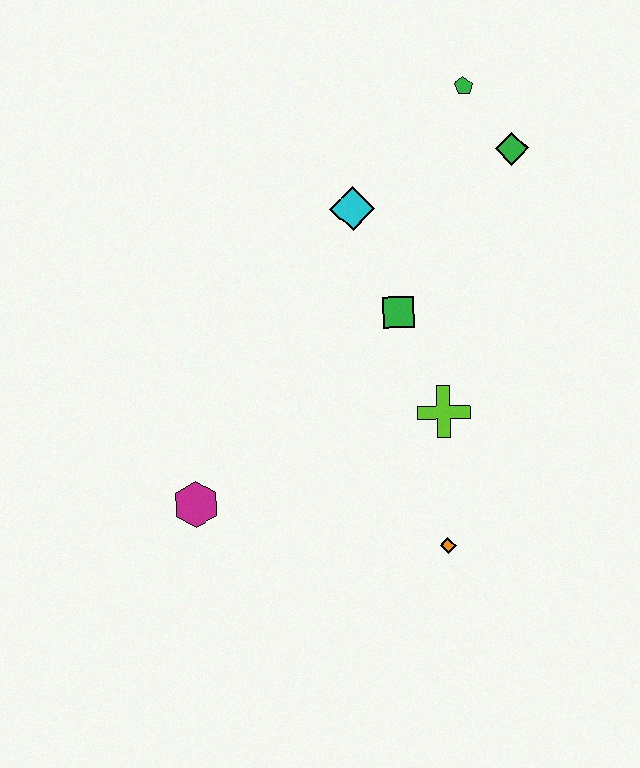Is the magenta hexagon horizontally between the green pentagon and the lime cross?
No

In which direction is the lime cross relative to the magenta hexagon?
The lime cross is to the right of the magenta hexagon.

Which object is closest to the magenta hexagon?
The orange diamond is closest to the magenta hexagon.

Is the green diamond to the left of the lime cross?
No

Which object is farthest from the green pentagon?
The magenta hexagon is farthest from the green pentagon.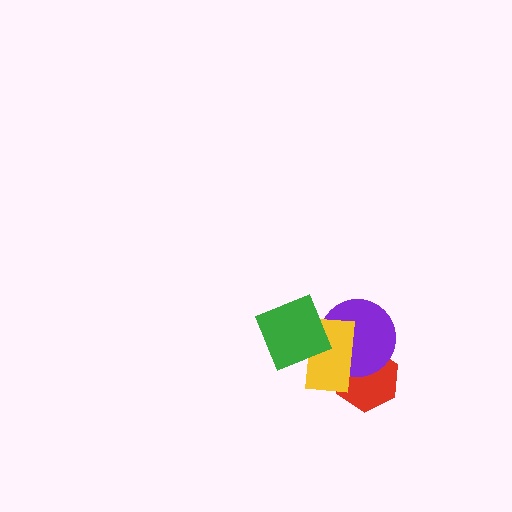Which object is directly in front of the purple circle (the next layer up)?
The yellow rectangle is directly in front of the purple circle.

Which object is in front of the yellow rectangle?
The green diamond is in front of the yellow rectangle.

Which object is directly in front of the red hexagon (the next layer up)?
The purple circle is directly in front of the red hexagon.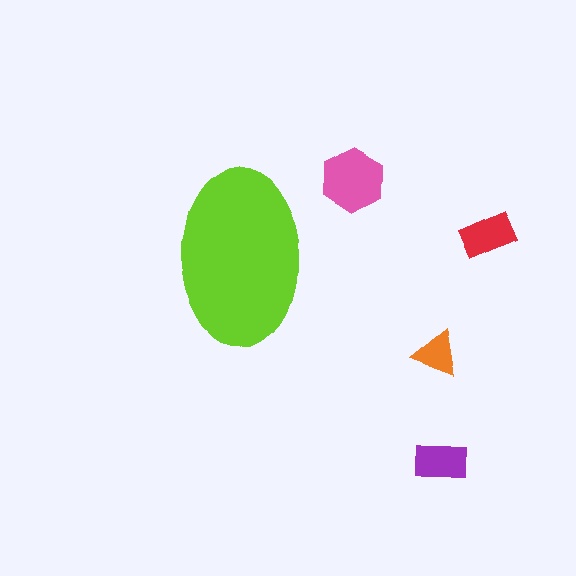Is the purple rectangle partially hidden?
No, the purple rectangle is fully visible.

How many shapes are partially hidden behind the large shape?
0 shapes are partially hidden.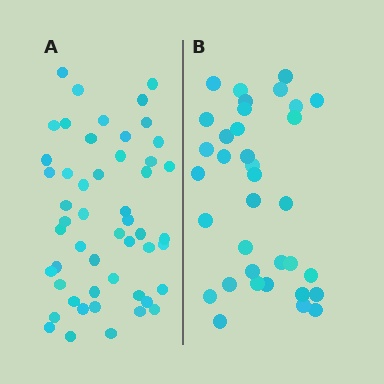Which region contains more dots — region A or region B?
Region A (the left region) has more dots.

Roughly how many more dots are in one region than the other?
Region A has approximately 15 more dots than region B.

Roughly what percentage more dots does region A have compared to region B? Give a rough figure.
About 45% more.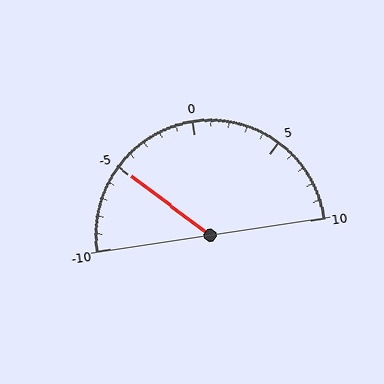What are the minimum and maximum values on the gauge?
The gauge ranges from -10 to 10.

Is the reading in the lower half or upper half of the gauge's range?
The reading is in the lower half of the range (-10 to 10).